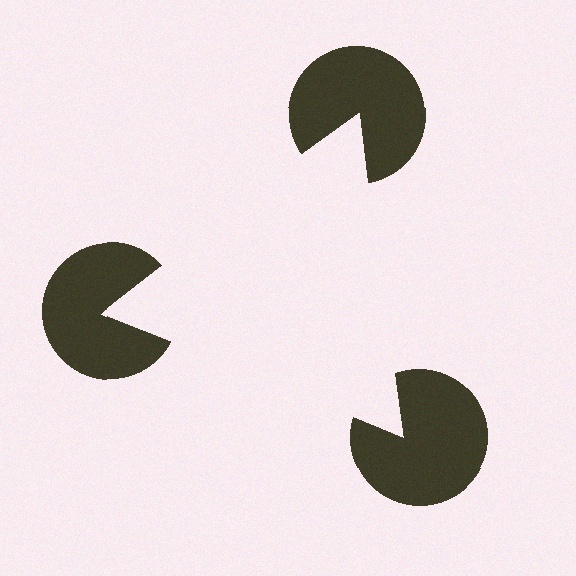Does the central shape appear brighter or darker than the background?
It typically appears slightly brighter than the background, even though no actual brightness change is drawn.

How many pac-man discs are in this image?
There are 3 — one at each vertex of the illusory triangle.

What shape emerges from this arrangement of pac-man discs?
An illusory triangle — its edges are inferred from the aligned wedge cuts in the pac-man discs, not physically drawn.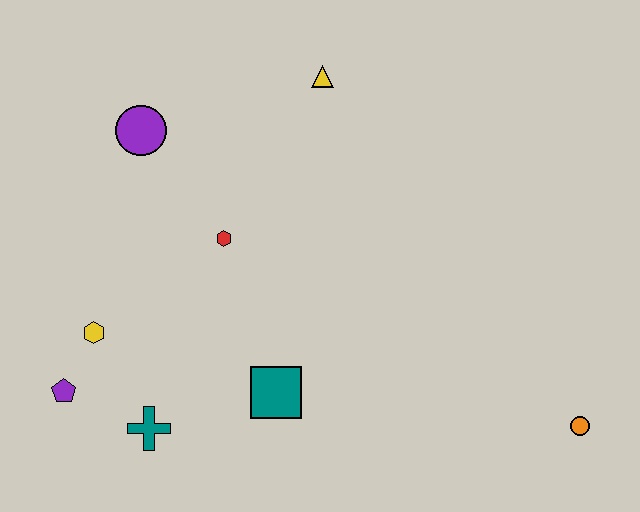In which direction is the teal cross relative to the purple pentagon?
The teal cross is to the right of the purple pentagon.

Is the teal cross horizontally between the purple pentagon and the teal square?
Yes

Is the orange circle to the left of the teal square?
No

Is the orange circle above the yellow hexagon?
No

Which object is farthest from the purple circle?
The orange circle is farthest from the purple circle.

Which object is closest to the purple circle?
The red hexagon is closest to the purple circle.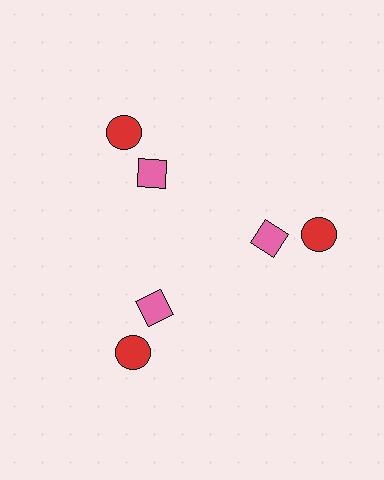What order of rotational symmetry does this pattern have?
This pattern has 3-fold rotational symmetry.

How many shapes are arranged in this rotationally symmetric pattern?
There are 6 shapes, arranged in 3 groups of 2.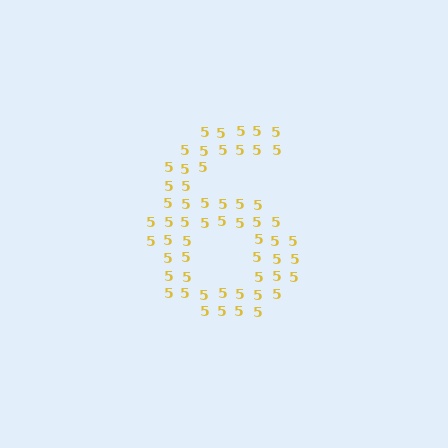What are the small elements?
The small elements are digit 5's.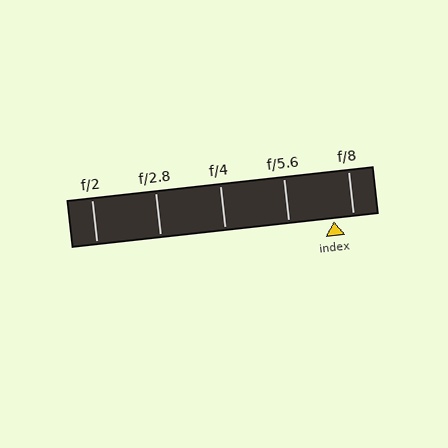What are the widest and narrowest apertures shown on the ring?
The widest aperture shown is f/2 and the narrowest is f/8.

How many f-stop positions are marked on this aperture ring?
There are 5 f-stop positions marked.